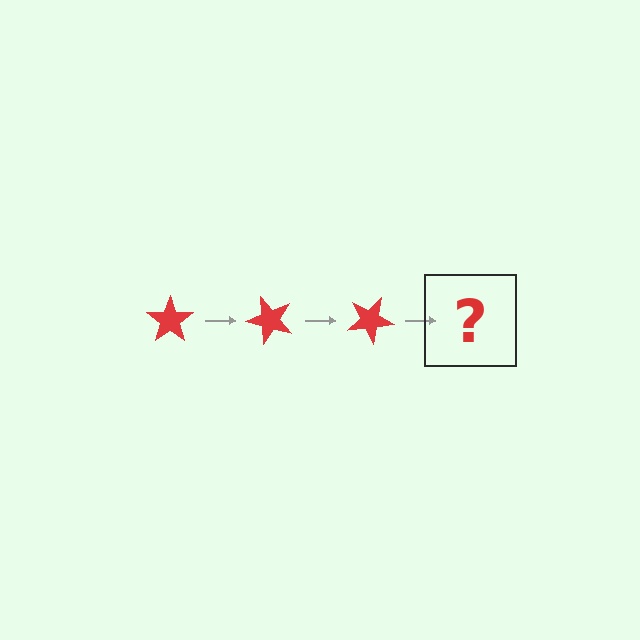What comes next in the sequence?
The next element should be a red star rotated 150 degrees.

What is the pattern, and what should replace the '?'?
The pattern is that the star rotates 50 degrees each step. The '?' should be a red star rotated 150 degrees.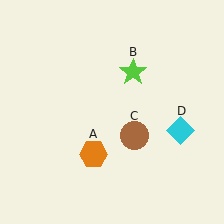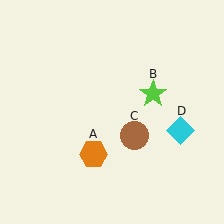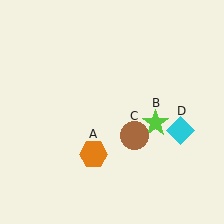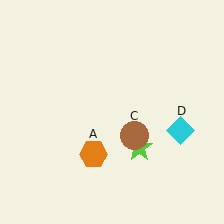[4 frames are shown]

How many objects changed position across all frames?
1 object changed position: lime star (object B).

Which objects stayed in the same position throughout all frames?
Orange hexagon (object A) and brown circle (object C) and cyan diamond (object D) remained stationary.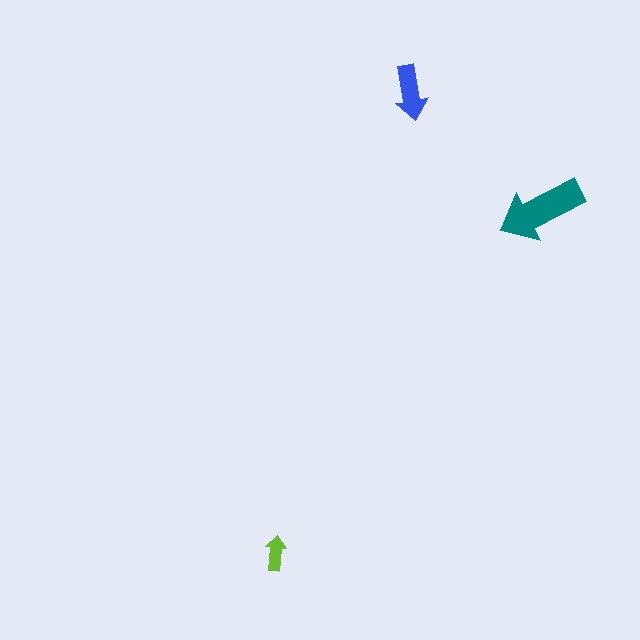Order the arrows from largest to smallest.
the teal one, the blue one, the lime one.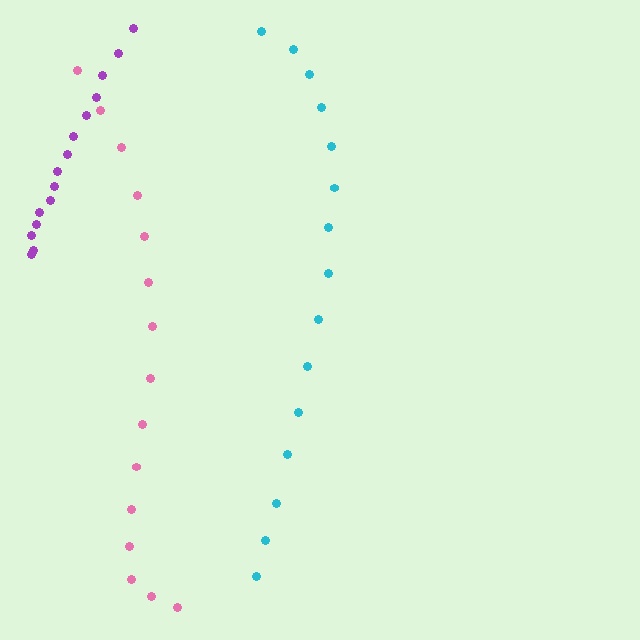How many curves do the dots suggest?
There are 3 distinct paths.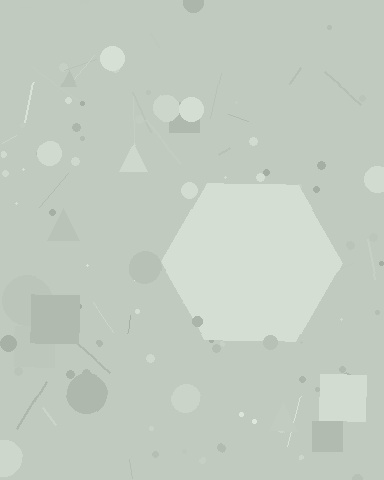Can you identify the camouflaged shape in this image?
The camouflaged shape is a hexagon.